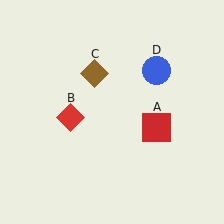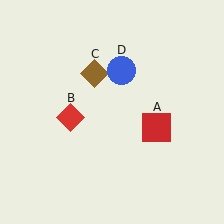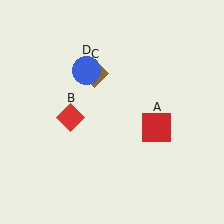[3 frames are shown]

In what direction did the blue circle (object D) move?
The blue circle (object D) moved left.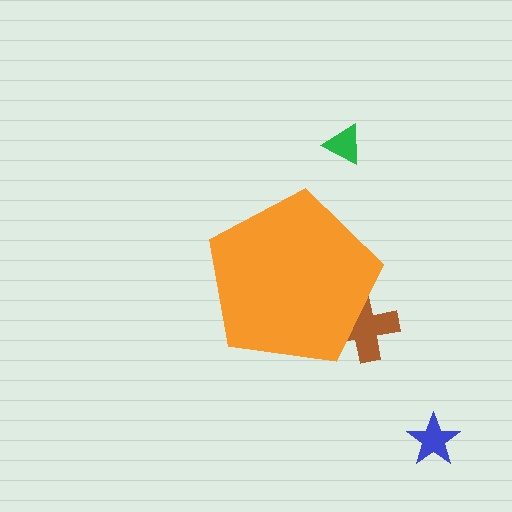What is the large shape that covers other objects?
An orange pentagon.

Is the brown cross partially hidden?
Yes, the brown cross is partially hidden behind the orange pentagon.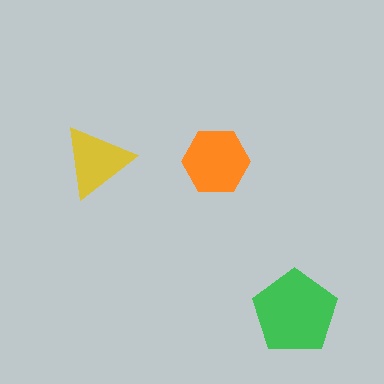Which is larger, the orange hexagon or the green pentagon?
The green pentagon.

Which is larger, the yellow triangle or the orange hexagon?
The orange hexagon.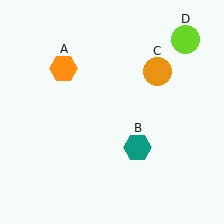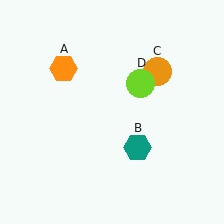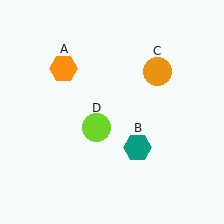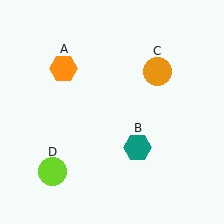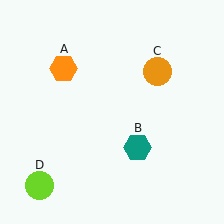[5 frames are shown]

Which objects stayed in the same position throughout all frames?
Orange hexagon (object A) and teal hexagon (object B) and orange circle (object C) remained stationary.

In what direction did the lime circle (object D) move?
The lime circle (object D) moved down and to the left.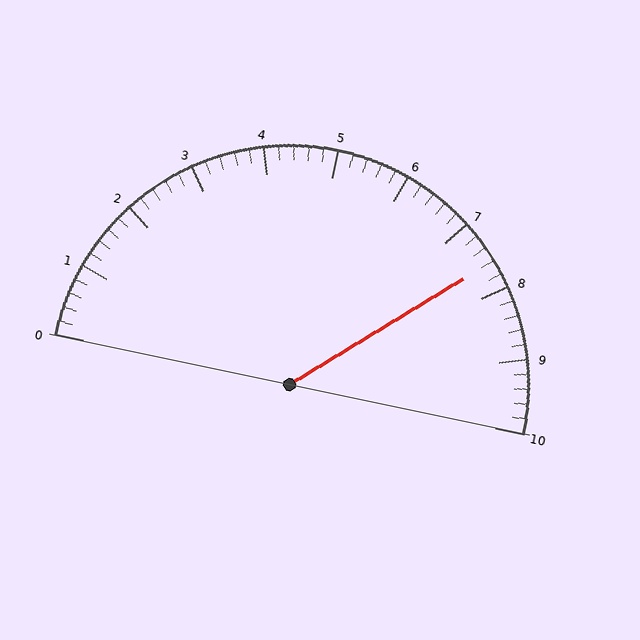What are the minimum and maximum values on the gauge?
The gauge ranges from 0 to 10.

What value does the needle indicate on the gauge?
The needle indicates approximately 7.6.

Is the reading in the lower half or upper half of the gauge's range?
The reading is in the upper half of the range (0 to 10).